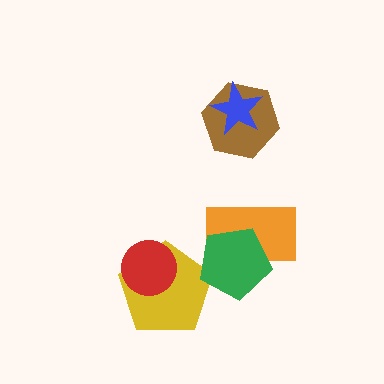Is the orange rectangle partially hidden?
Yes, it is partially covered by another shape.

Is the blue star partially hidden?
No, no other shape covers it.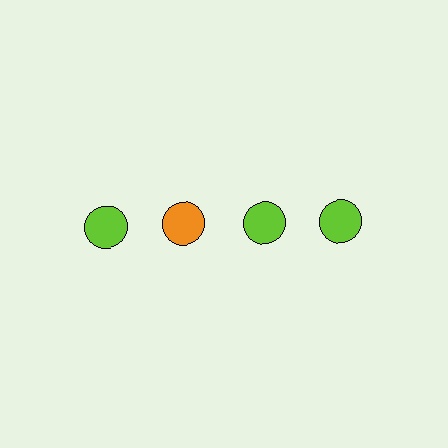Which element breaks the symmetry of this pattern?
The orange circle in the top row, second from left column breaks the symmetry. All other shapes are lime circles.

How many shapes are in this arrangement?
There are 4 shapes arranged in a grid pattern.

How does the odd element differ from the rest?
It has a different color: orange instead of lime.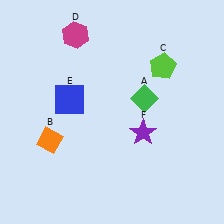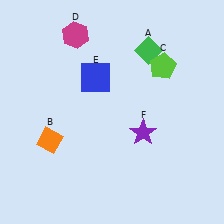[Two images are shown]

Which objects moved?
The objects that moved are: the green diamond (A), the blue square (E).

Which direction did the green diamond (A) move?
The green diamond (A) moved up.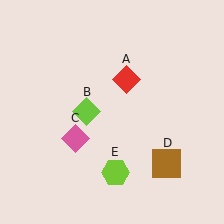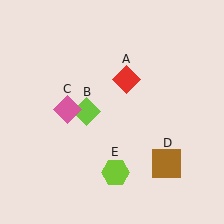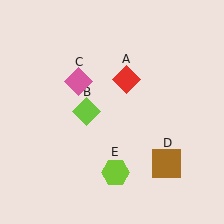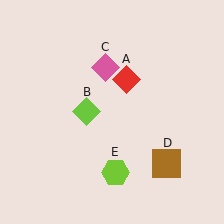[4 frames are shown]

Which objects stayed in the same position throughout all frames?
Red diamond (object A) and lime diamond (object B) and brown square (object D) and lime hexagon (object E) remained stationary.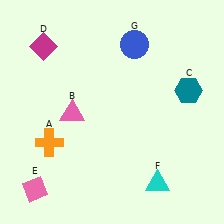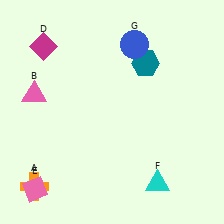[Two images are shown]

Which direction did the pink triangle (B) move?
The pink triangle (B) moved left.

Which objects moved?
The objects that moved are: the orange cross (A), the pink triangle (B), the teal hexagon (C).